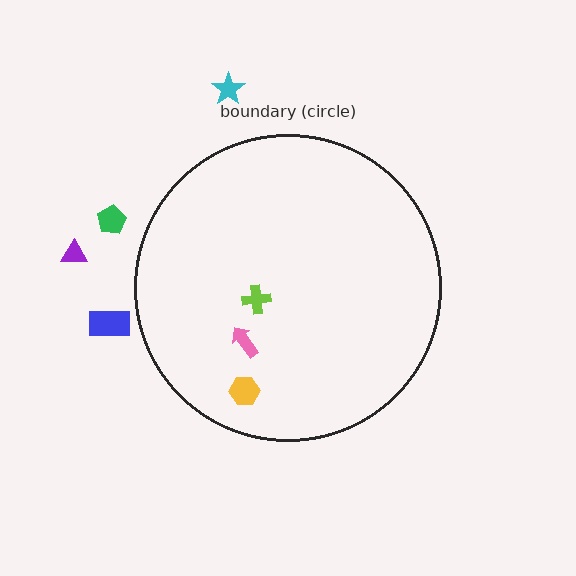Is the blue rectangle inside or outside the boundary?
Outside.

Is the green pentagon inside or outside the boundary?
Outside.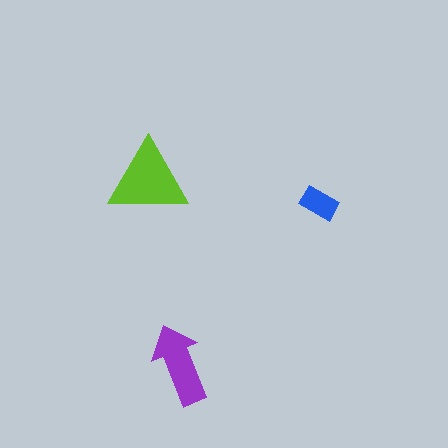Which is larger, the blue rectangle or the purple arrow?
The purple arrow.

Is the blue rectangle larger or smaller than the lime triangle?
Smaller.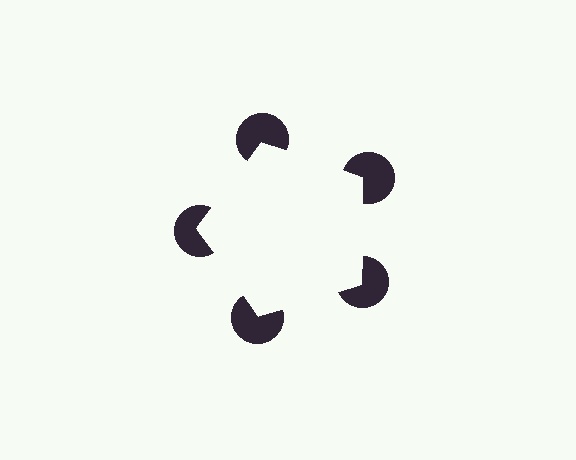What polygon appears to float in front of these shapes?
An illusory pentagon — its edges are inferred from the aligned wedge cuts in the pac-man discs, not physically drawn.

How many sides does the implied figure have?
5 sides.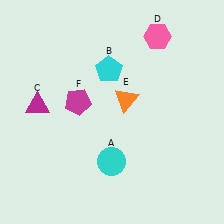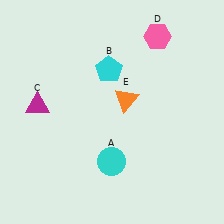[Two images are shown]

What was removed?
The magenta pentagon (F) was removed in Image 2.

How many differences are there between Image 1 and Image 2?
There is 1 difference between the two images.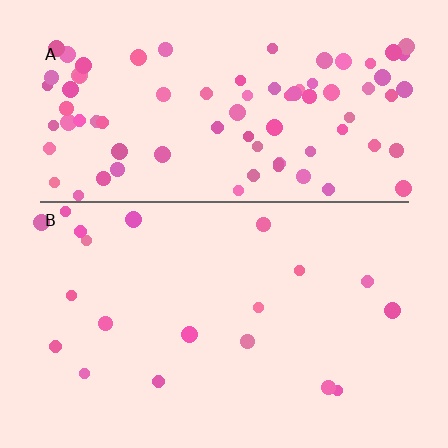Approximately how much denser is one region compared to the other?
Approximately 4.3× — region A over region B.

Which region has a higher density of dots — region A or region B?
A (the top).